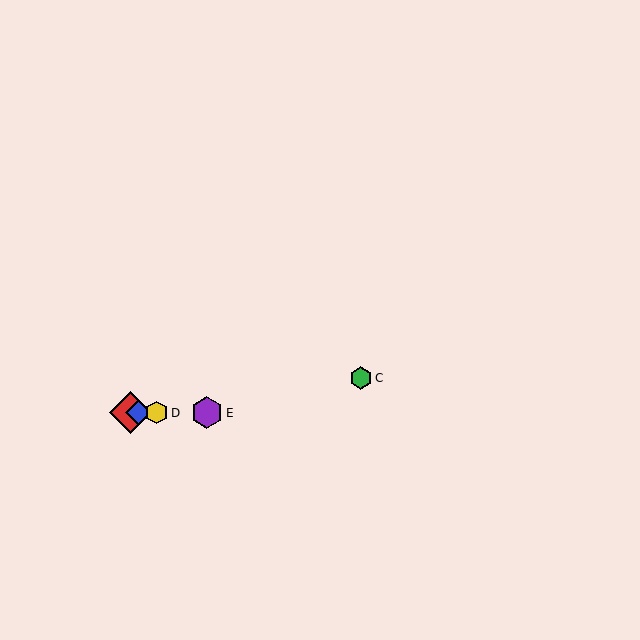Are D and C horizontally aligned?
No, D is at y≈413 and C is at y≈378.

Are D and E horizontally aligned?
Yes, both are at y≈413.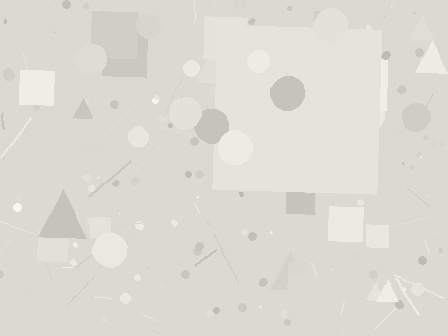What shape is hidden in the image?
A square is hidden in the image.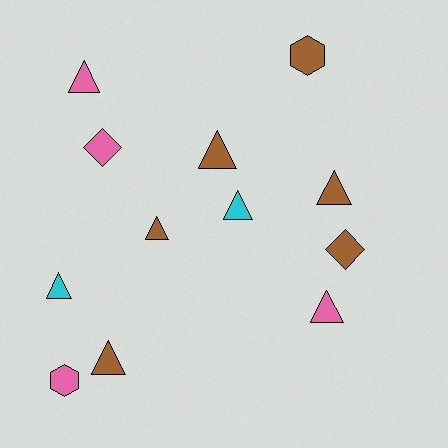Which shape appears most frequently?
Triangle, with 8 objects.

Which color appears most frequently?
Brown, with 6 objects.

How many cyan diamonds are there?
There are no cyan diamonds.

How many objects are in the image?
There are 12 objects.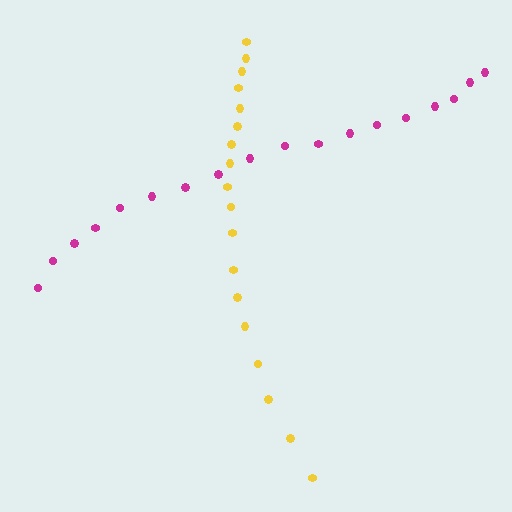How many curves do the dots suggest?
There are 2 distinct paths.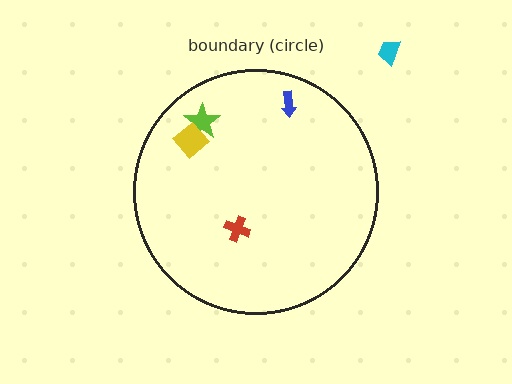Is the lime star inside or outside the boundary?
Inside.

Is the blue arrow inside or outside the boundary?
Inside.